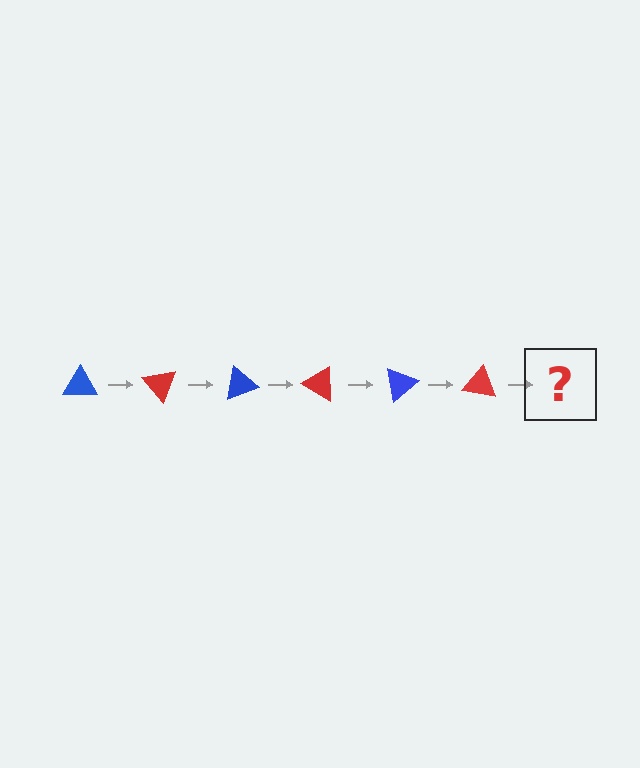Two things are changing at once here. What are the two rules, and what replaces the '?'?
The two rules are that it rotates 50 degrees each step and the color cycles through blue and red. The '?' should be a blue triangle, rotated 300 degrees from the start.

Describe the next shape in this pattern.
It should be a blue triangle, rotated 300 degrees from the start.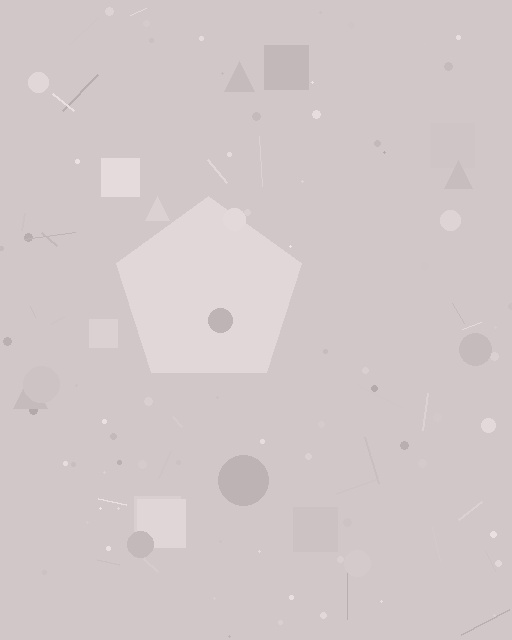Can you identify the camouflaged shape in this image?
The camouflaged shape is a pentagon.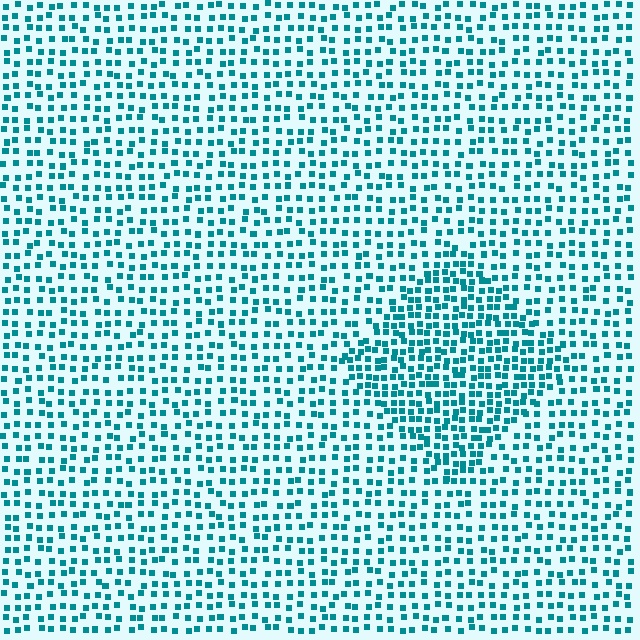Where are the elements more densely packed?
The elements are more densely packed inside the diamond boundary.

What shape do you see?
I see a diamond.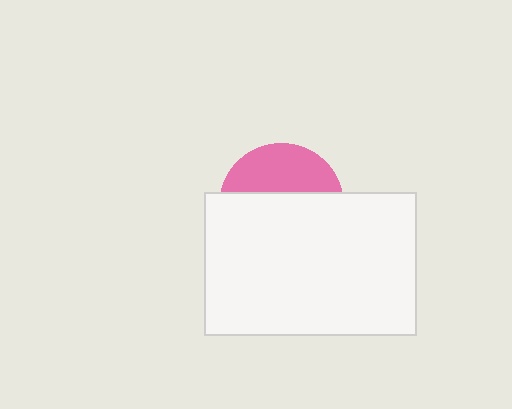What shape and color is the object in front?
The object in front is a white rectangle.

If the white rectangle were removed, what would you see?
You would see the complete pink circle.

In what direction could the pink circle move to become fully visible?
The pink circle could move up. That would shift it out from behind the white rectangle entirely.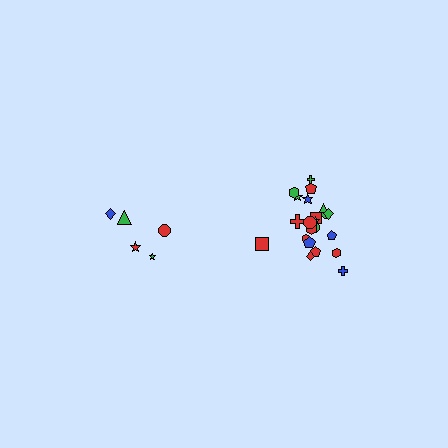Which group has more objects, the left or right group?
The right group.